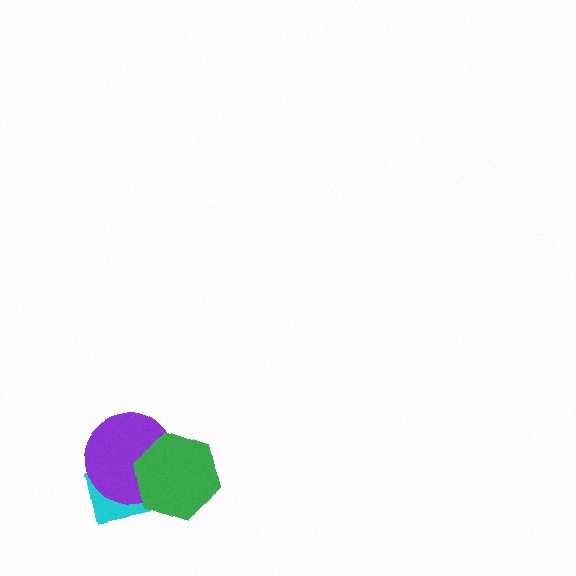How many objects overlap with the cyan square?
2 objects overlap with the cyan square.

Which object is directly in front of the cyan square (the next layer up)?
The purple circle is directly in front of the cyan square.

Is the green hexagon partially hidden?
No, no other shape covers it.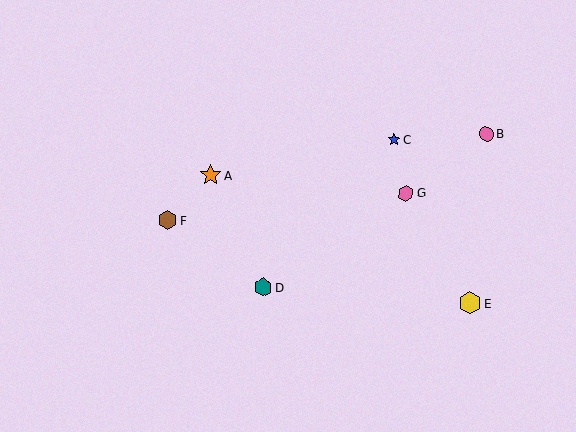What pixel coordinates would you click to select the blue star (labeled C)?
Click at (394, 140) to select the blue star C.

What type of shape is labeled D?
Shape D is a teal hexagon.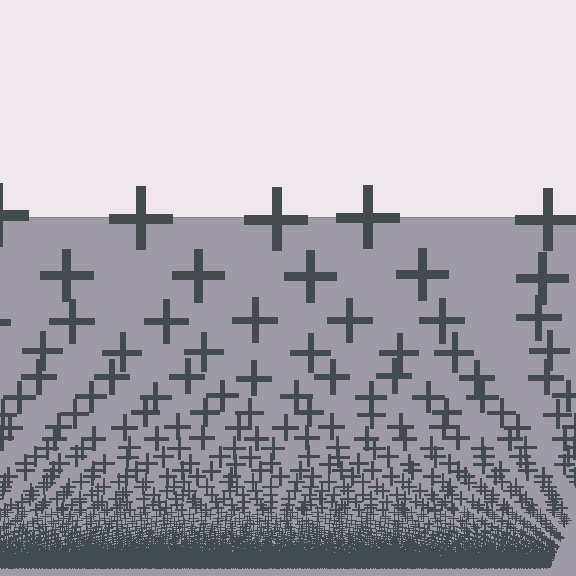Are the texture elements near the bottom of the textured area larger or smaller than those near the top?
Smaller. The gradient is inverted — elements near the bottom are smaller and denser.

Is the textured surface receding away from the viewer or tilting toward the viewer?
The surface appears to tilt toward the viewer. Texture elements get larger and sparser toward the top.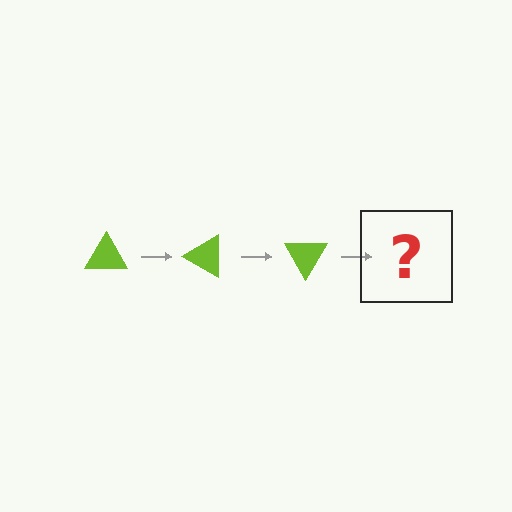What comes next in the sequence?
The next element should be a lime triangle rotated 90 degrees.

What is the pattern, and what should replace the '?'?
The pattern is that the triangle rotates 30 degrees each step. The '?' should be a lime triangle rotated 90 degrees.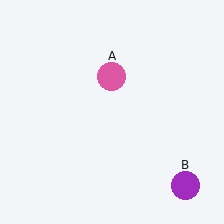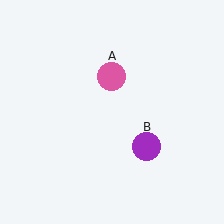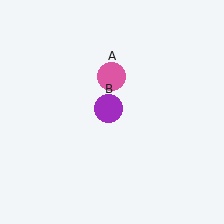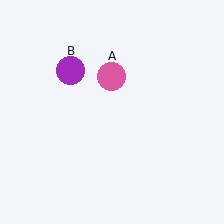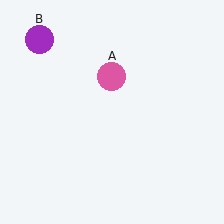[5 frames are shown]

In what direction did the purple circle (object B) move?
The purple circle (object B) moved up and to the left.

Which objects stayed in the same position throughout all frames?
Pink circle (object A) remained stationary.